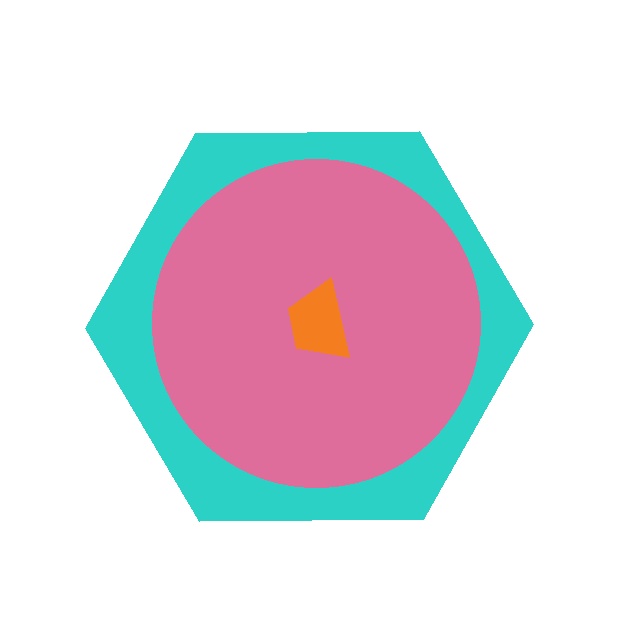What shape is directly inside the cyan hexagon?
The pink circle.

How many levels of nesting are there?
3.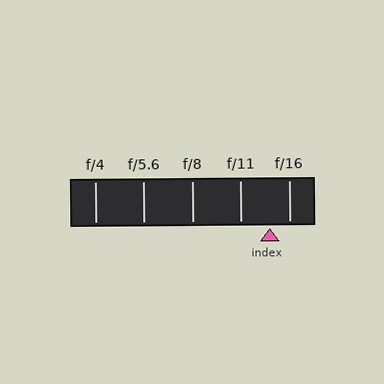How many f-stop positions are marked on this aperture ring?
There are 5 f-stop positions marked.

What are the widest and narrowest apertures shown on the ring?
The widest aperture shown is f/4 and the narrowest is f/16.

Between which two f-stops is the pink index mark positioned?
The index mark is between f/11 and f/16.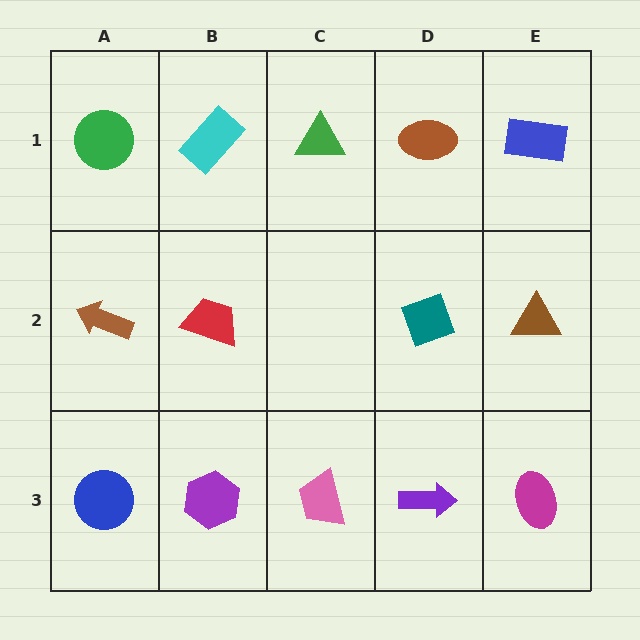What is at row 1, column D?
A brown ellipse.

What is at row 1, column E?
A blue rectangle.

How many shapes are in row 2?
4 shapes.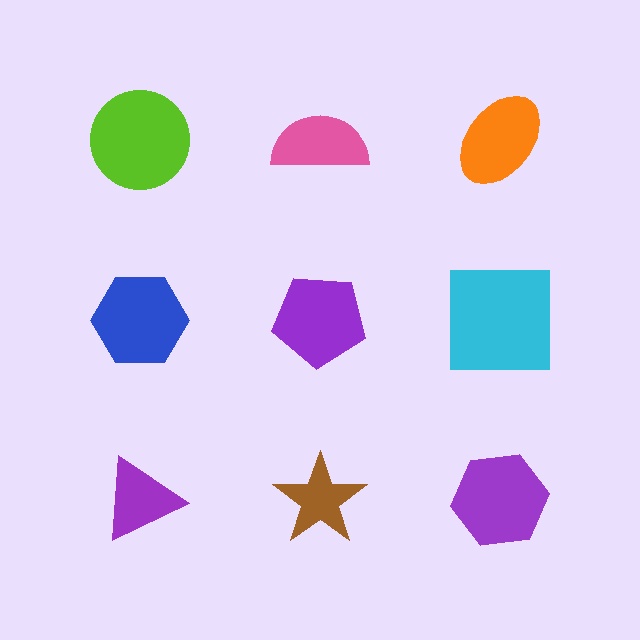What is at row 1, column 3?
An orange ellipse.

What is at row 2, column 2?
A purple pentagon.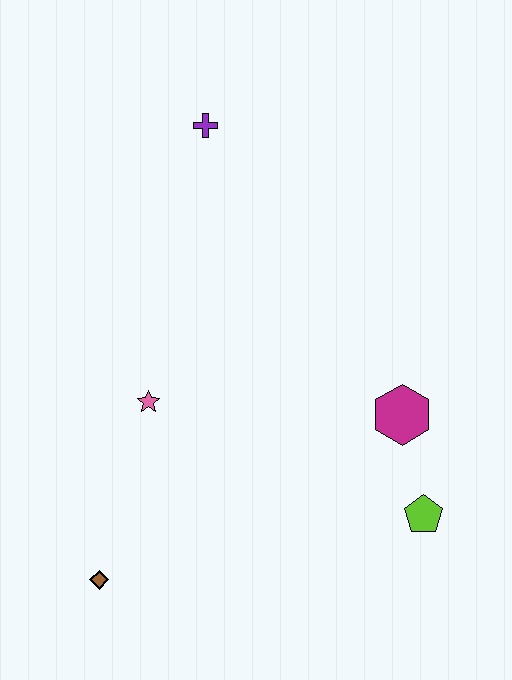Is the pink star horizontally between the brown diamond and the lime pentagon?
Yes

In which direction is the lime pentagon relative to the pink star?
The lime pentagon is to the right of the pink star.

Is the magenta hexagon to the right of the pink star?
Yes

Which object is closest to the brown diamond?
The pink star is closest to the brown diamond.